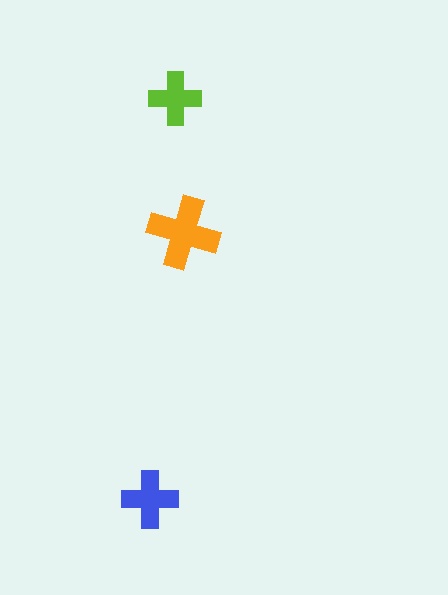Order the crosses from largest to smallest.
the orange one, the blue one, the lime one.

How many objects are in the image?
There are 3 objects in the image.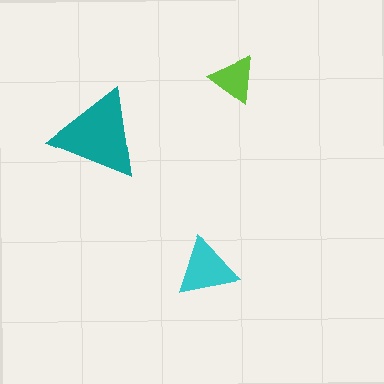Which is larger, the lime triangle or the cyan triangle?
The cyan one.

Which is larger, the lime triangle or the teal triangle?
The teal one.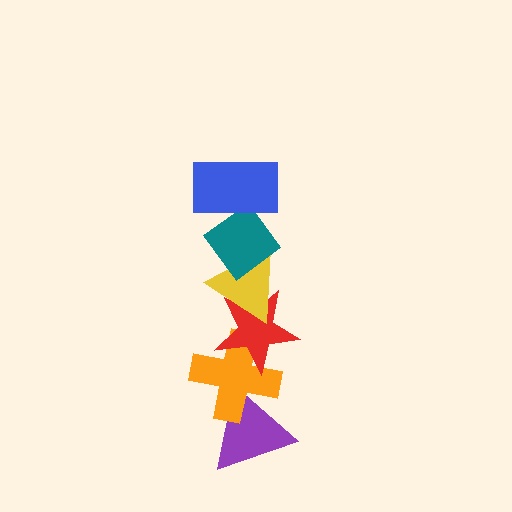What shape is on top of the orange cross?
The red star is on top of the orange cross.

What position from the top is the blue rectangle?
The blue rectangle is 1st from the top.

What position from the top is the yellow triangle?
The yellow triangle is 3rd from the top.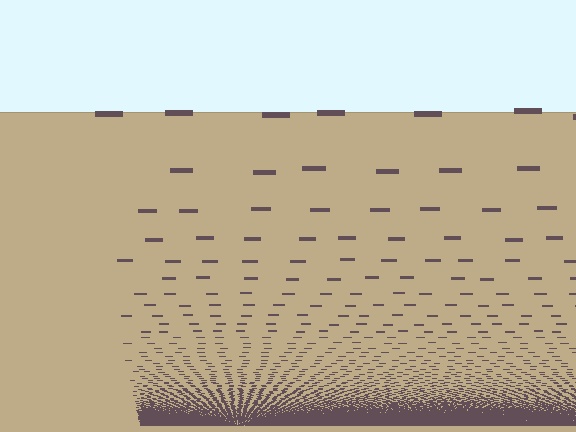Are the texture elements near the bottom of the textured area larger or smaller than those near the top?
Smaller. The gradient is inverted — elements near the bottom are smaller and denser.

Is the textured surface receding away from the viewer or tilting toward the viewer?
The surface appears to tilt toward the viewer. Texture elements get larger and sparser toward the top.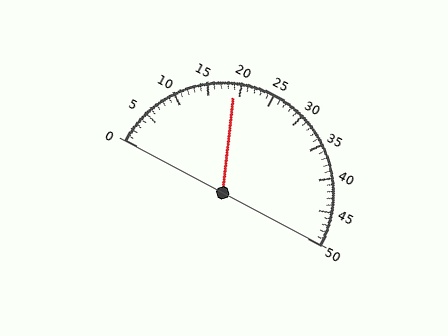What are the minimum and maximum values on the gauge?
The gauge ranges from 0 to 50.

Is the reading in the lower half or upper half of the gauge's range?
The reading is in the lower half of the range (0 to 50).